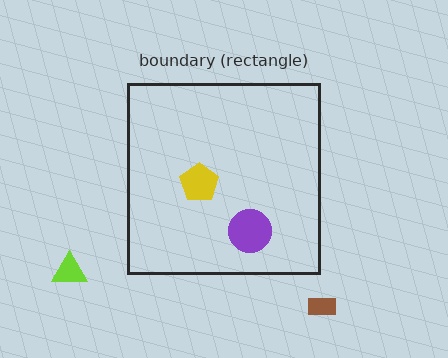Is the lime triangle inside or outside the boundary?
Outside.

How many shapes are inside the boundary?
2 inside, 2 outside.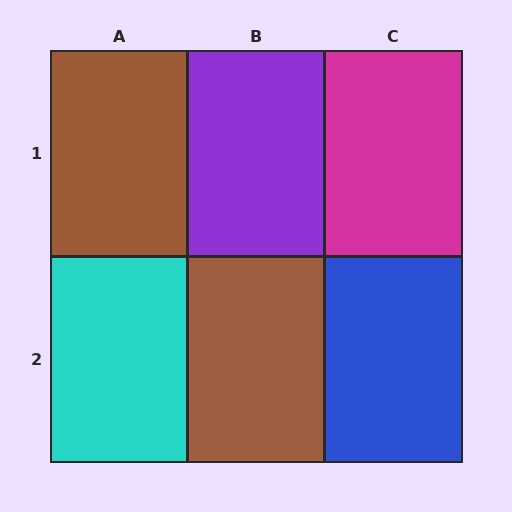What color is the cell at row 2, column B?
Brown.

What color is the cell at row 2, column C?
Blue.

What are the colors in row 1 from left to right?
Brown, purple, magenta.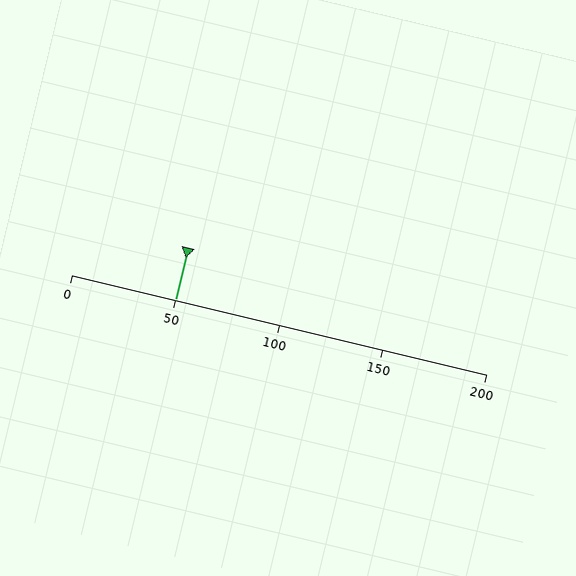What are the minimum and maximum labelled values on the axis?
The axis runs from 0 to 200.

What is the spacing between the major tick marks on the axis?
The major ticks are spaced 50 apart.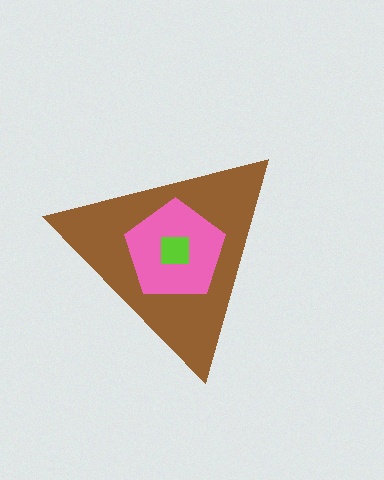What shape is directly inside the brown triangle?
The pink pentagon.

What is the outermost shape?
The brown triangle.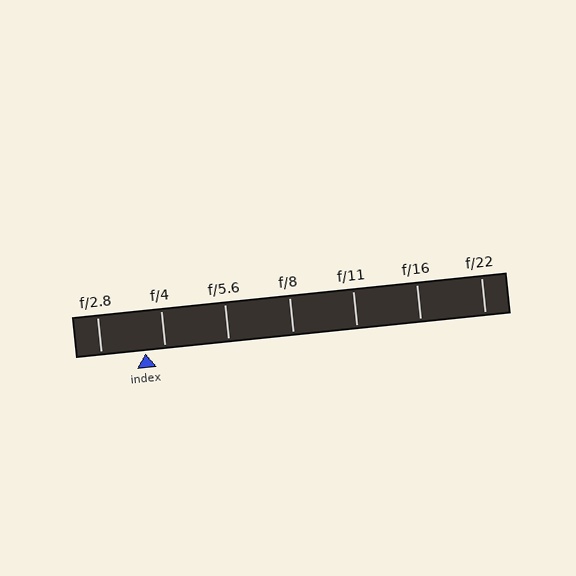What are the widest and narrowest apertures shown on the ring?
The widest aperture shown is f/2.8 and the narrowest is f/22.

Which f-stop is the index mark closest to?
The index mark is closest to f/4.